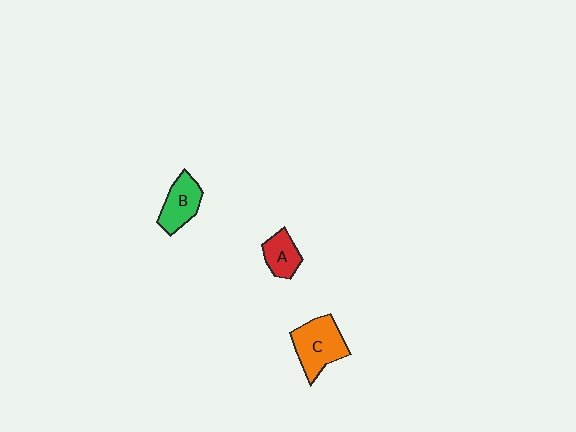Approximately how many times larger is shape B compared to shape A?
Approximately 1.3 times.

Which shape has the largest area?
Shape C (orange).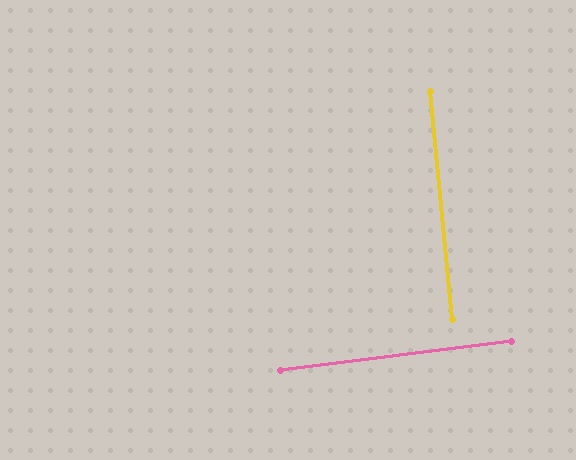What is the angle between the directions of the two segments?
Approximately 88 degrees.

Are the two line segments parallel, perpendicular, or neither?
Perpendicular — they meet at approximately 88°.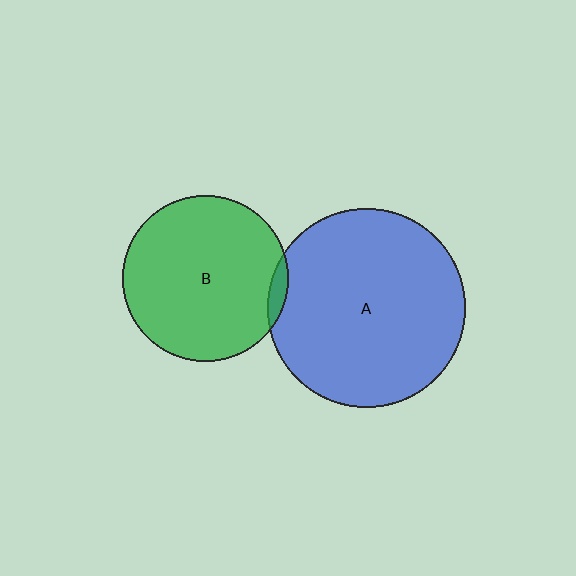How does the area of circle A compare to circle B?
Approximately 1.4 times.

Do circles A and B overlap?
Yes.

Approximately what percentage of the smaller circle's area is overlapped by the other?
Approximately 5%.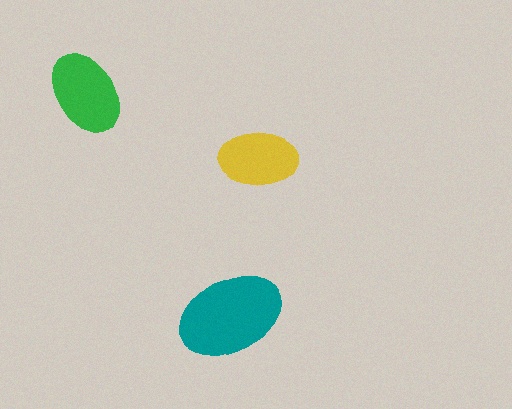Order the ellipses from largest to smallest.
the teal one, the green one, the yellow one.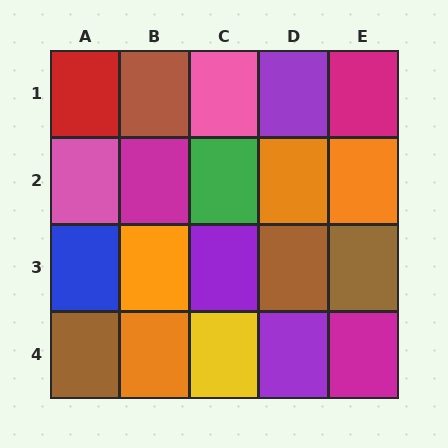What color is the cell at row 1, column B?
Brown.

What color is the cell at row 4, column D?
Purple.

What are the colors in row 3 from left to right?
Blue, orange, purple, brown, brown.